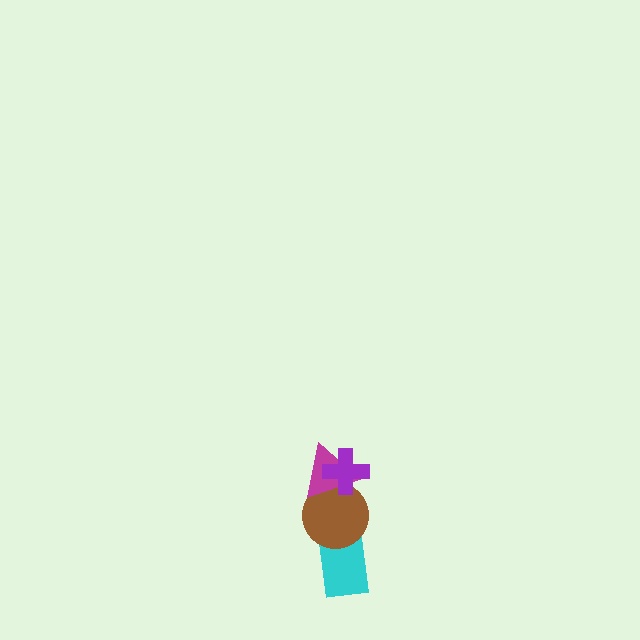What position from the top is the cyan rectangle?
The cyan rectangle is 4th from the top.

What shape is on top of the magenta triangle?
The purple cross is on top of the magenta triangle.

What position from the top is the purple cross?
The purple cross is 1st from the top.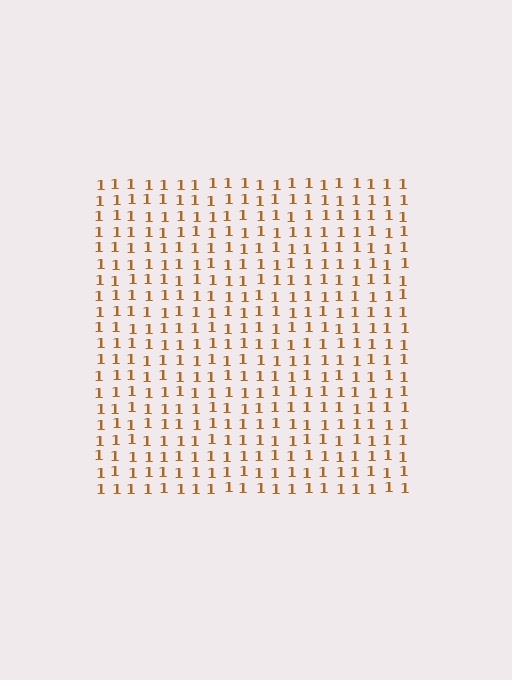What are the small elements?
The small elements are digit 1's.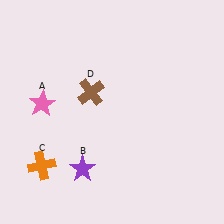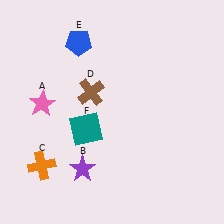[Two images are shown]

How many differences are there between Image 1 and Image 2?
There are 2 differences between the two images.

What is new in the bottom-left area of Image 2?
A teal square (F) was added in the bottom-left area of Image 2.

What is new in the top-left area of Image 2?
A blue pentagon (E) was added in the top-left area of Image 2.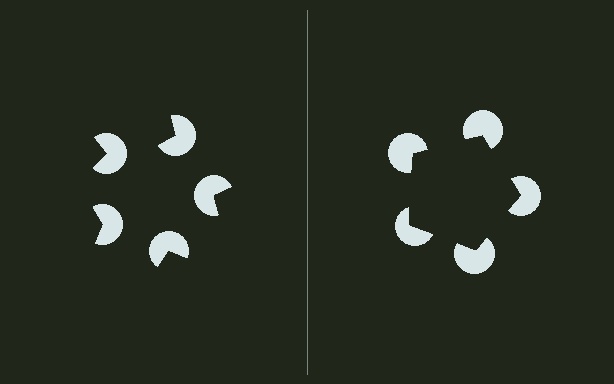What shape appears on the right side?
An illusory pentagon.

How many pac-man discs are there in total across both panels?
10 — 5 on each side.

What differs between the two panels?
The pac-man discs are positioned identically on both sides; only the wedge orientations differ. On the right they align to a pentagon; on the left they are misaligned.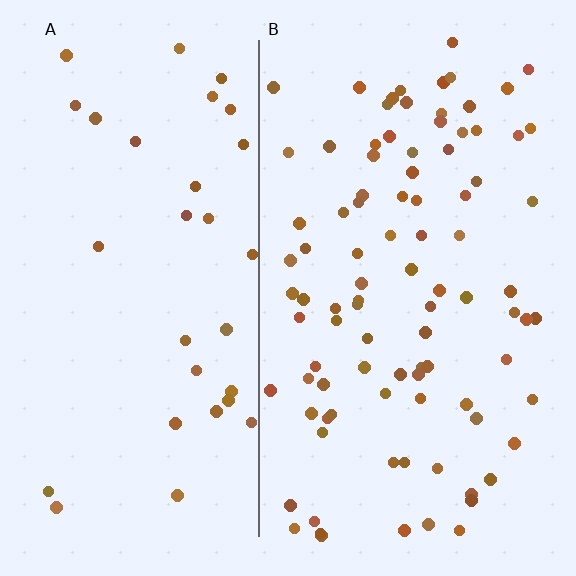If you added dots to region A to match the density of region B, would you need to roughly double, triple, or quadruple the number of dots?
Approximately triple.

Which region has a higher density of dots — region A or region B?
B (the right).